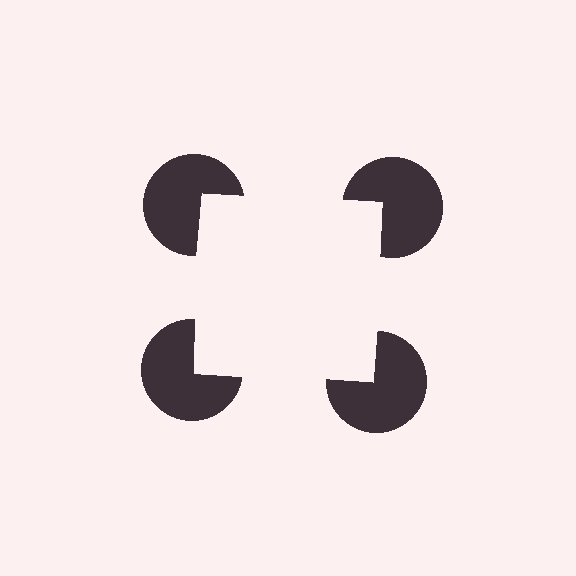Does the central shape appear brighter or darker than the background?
It typically appears slightly brighter than the background, even though no actual brightness change is drawn.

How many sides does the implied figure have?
4 sides.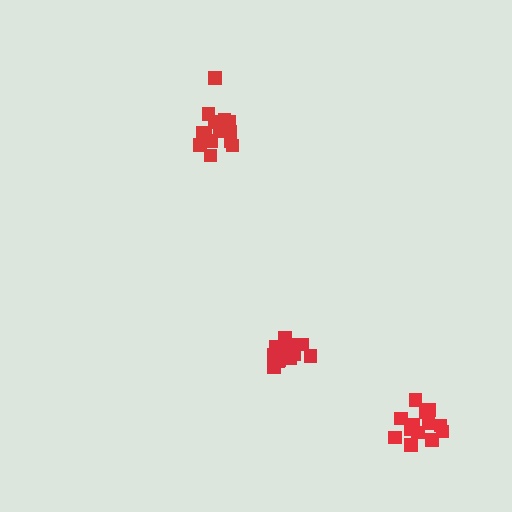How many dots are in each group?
Group 1: 15 dots, Group 2: 16 dots, Group 3: 13 dots (44 total).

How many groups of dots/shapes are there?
There are 3 groups.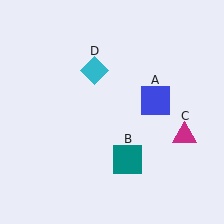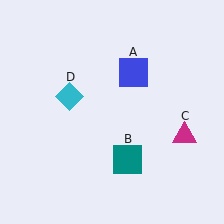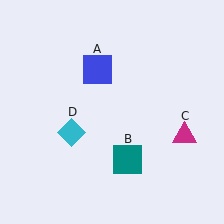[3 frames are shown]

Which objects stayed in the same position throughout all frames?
Teal square (object B) and magenta triangle (object C) remained stationary.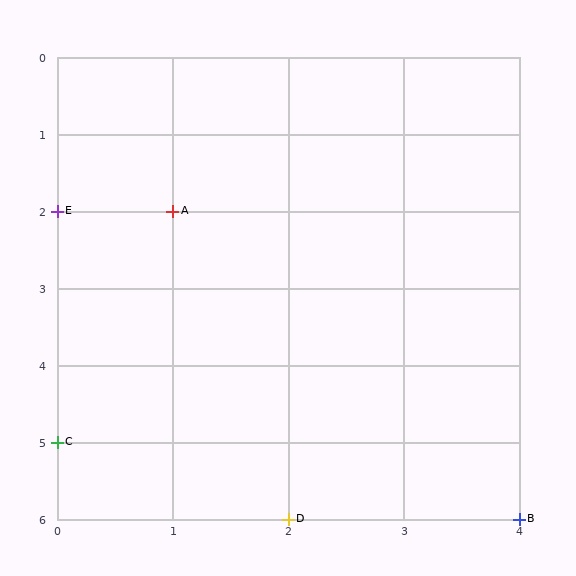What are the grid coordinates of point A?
Point A is at grid coordinates (1, 2).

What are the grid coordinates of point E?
Point E is at grid coordinates (0, 2).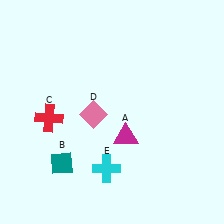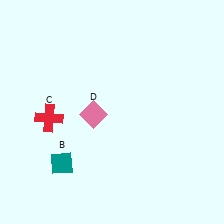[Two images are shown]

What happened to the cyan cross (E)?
The cyan cross (E) was removed in Image 2. It was in the bottom-left area of Image 1.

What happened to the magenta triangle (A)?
The magenta triangle (A) was removed in Image 2. It was in the bottom-right area of Image 1.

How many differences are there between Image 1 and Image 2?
There are 2 differences between the two images.